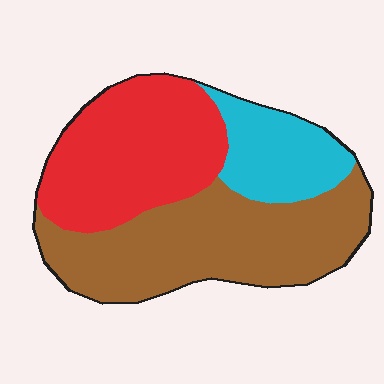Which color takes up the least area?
Cyan, at roughly 20%.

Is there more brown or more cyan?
Brown.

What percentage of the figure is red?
Red covers around 35% of the figure.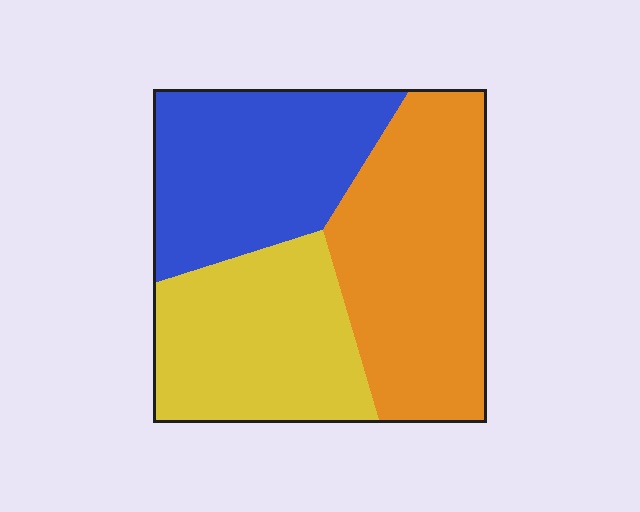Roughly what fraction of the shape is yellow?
Yellow covers 30% of the shape.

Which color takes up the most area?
Orange, at roughly 40%.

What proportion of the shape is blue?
Blue takes up about one third (1/3) of the shape.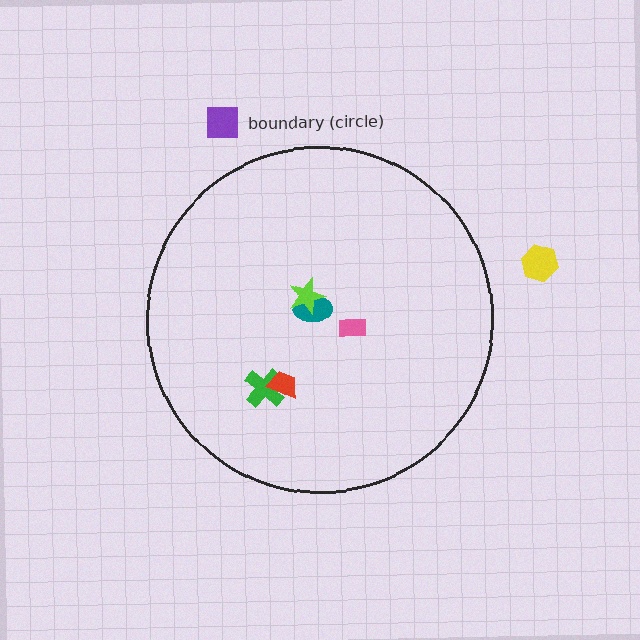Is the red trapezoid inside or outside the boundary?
Inside.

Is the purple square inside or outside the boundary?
Outside.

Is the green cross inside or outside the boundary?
Inside.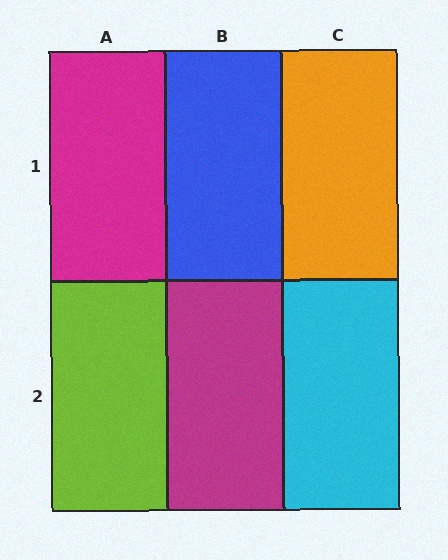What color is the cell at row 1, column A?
Magenta.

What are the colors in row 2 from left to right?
Lime, magenta, cyan.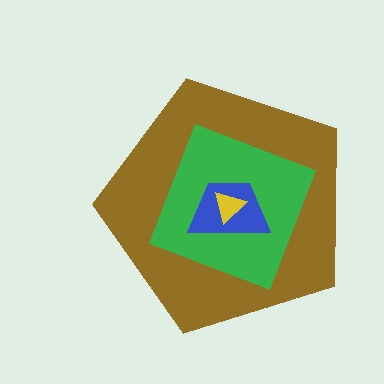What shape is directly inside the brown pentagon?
The green diamond.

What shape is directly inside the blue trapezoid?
The yellow triangle.